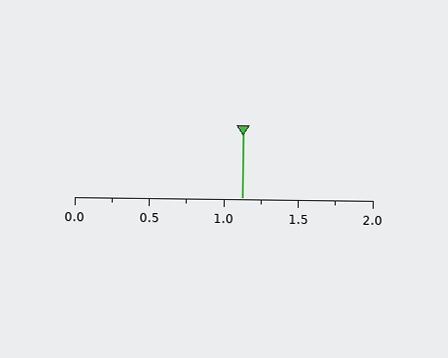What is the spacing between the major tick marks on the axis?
The major ticks are spaced 0.5 apart.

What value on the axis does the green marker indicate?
The marker indicates approximately 1.12.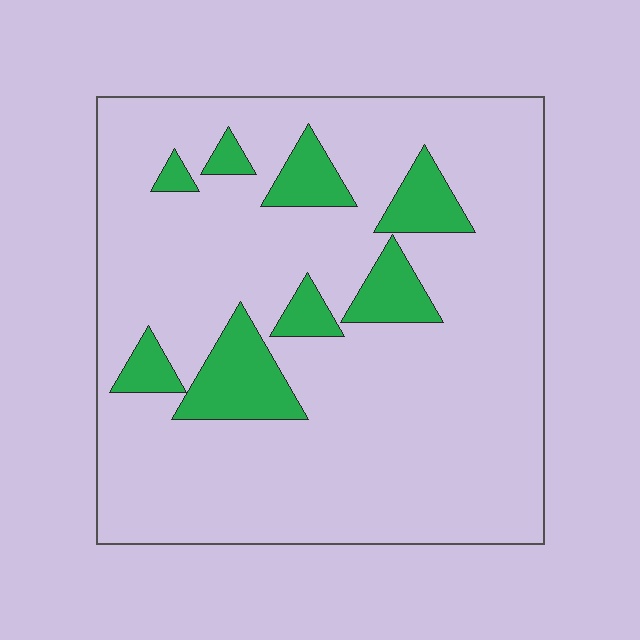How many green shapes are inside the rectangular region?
8.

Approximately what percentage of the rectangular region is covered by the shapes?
Approximately 15%.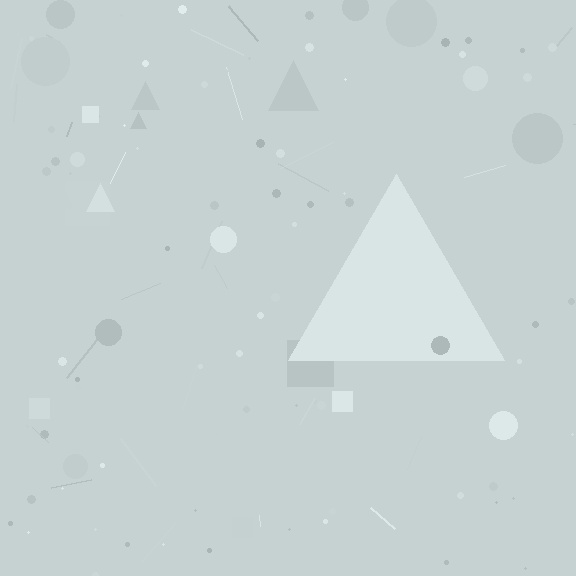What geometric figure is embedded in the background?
A triangle is embedded in the background.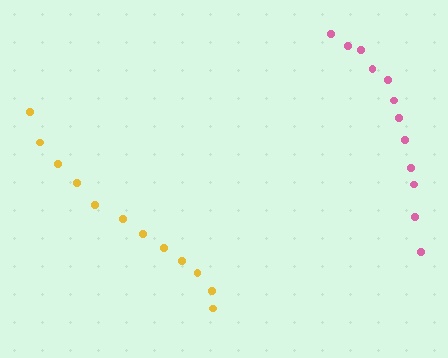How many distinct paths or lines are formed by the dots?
There are 2 distinct paths.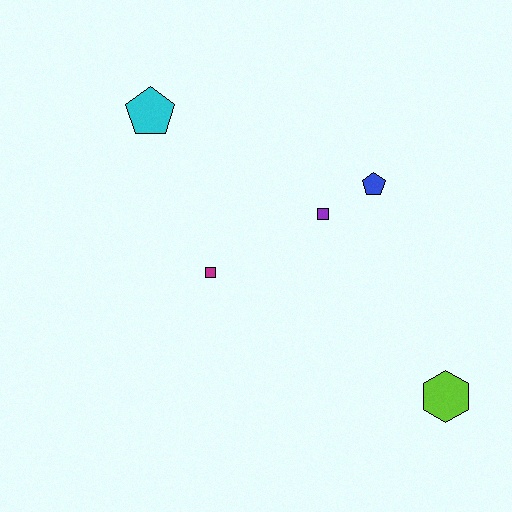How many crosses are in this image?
There are no crosses.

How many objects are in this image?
There are 5 objects.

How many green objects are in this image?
There are no green objects.